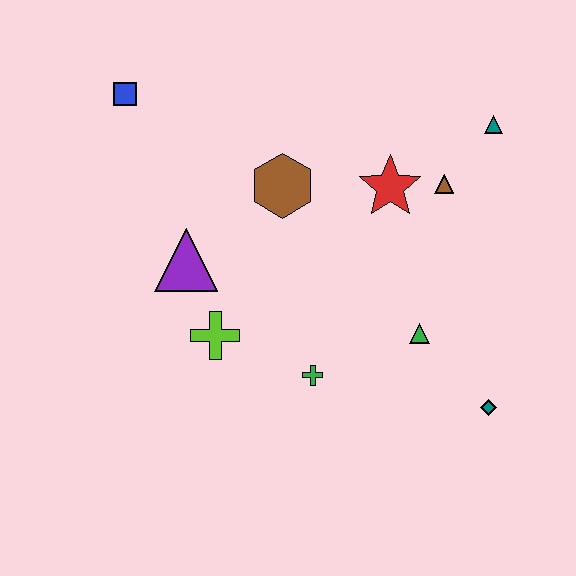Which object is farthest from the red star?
The blue square is farthest from the red star.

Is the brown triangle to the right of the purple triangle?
Yes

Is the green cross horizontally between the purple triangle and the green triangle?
Yes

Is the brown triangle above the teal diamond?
Yes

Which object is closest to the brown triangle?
The red star is closest to the brown triangle.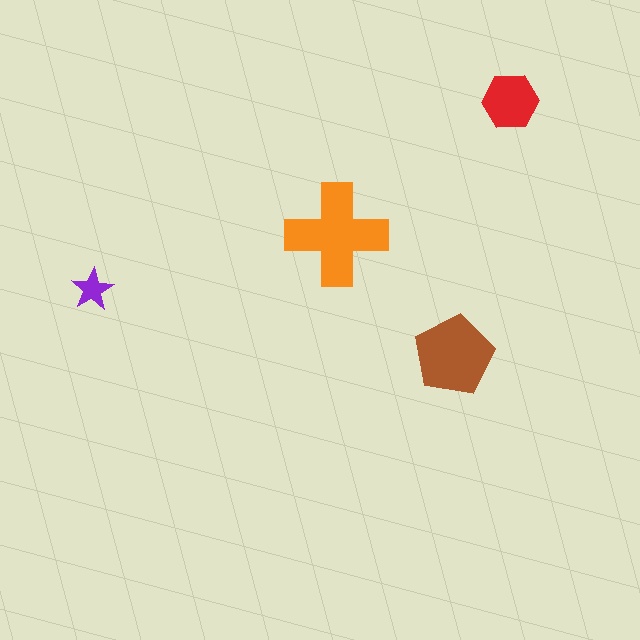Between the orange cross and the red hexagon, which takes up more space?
The orange cross.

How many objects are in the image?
There are 4 objects in the image.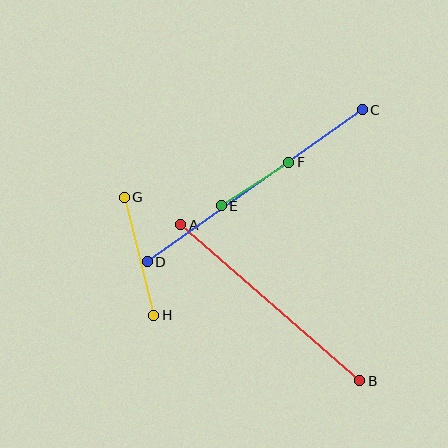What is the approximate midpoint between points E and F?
The midpoint is at approximately (255, 184) pixels.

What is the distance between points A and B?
The distance is approximately 238 pixels.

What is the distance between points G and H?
The distance is approximately 122 pixels.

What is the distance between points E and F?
The distance is approximately 80 pixels.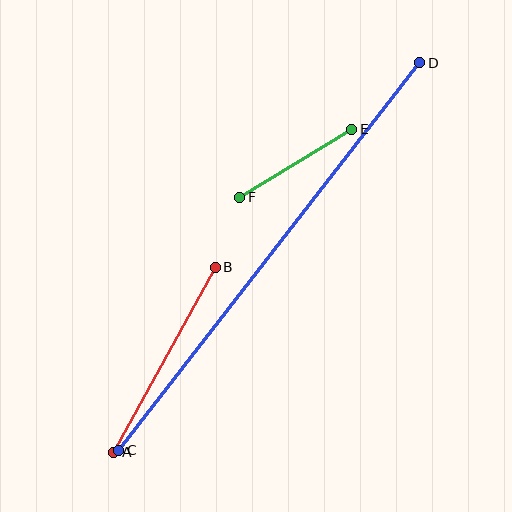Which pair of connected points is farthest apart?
Points C and D are farthest apart.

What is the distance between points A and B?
The distance is approximately 211 pixels.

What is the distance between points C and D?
The distance is approximately 491 pixels.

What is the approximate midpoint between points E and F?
The midpoint is at approximately (296, 163) pixels.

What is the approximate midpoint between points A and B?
The midpoint is at approximately (164, 360) pixels.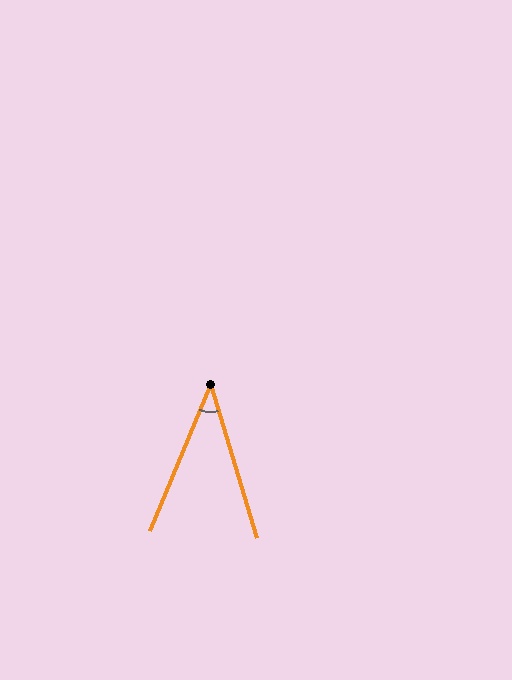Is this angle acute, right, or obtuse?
It is acute.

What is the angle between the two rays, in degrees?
Approximately 39 degrees.